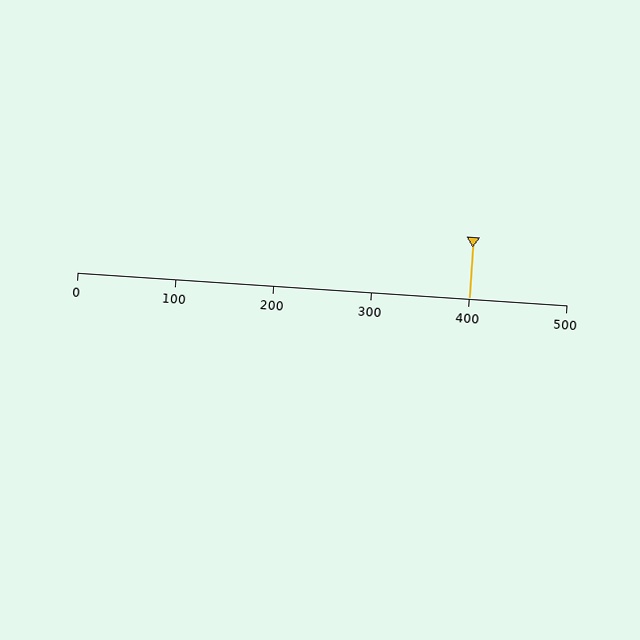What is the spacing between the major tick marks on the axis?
The major ticks are spaced 100 apart.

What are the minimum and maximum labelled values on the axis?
The axis runs from 0 to 500.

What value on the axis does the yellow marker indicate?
The marker indicates approximately 400.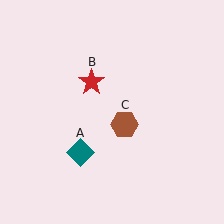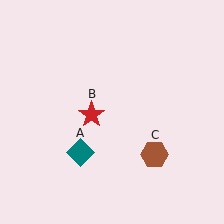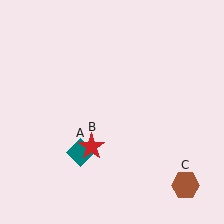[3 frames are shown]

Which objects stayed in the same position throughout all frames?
Teal diamond (object A) remained stationary.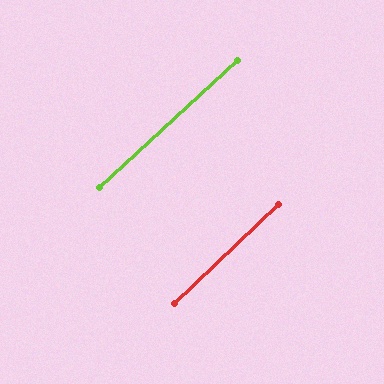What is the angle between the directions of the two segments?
Approximately 1 degree.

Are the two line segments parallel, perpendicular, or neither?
Parallel — their directions differ by only 0.8°.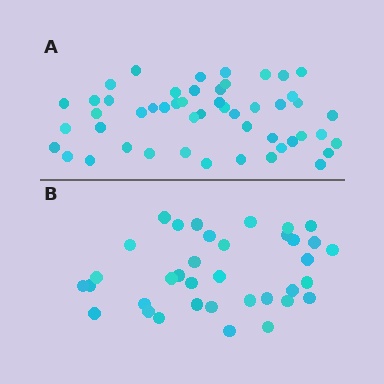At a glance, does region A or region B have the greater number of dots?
Region A (the top region) has more dots.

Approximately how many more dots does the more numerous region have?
Region A has approximately 15 more dots than region B.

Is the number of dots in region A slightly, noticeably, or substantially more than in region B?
Region A has noticeably more, but not dramatically so. The ratio is roughly 1.4 to 1.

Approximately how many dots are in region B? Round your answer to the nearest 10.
About 40 dots. (The exact count is 36, which rounds to 40.)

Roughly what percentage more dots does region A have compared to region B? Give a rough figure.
About 40% more.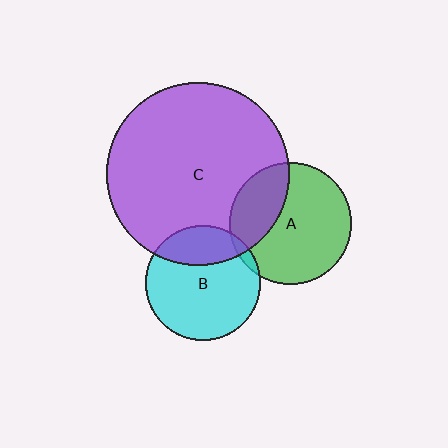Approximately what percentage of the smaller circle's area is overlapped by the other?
Approximately 30%.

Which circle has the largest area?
Circle C (purple).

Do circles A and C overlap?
Yes.